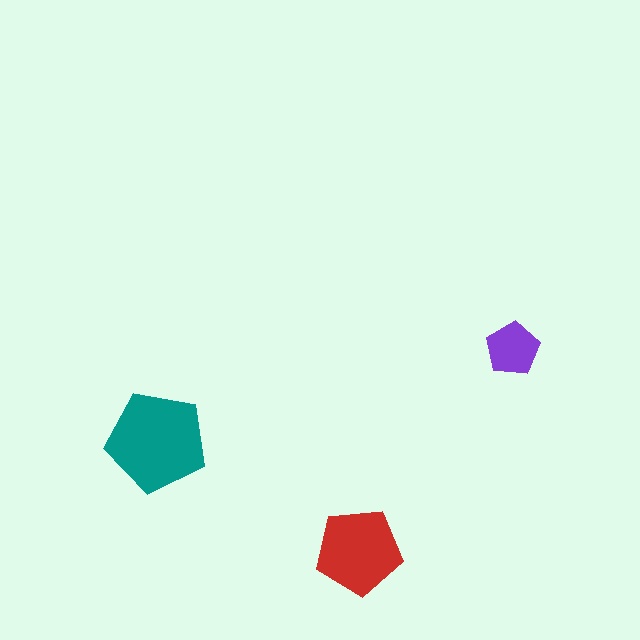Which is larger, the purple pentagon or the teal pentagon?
The teal one.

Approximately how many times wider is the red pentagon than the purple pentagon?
About 1.5 times wider.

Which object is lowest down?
The red pentagon is bottommost.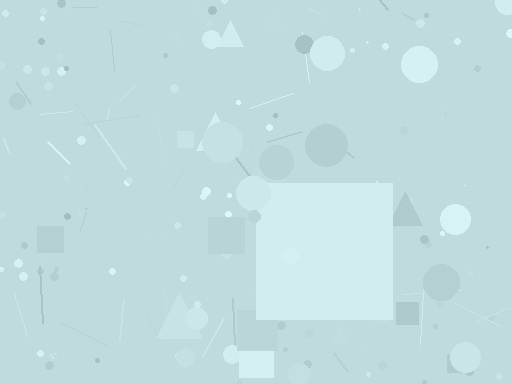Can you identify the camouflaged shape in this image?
The camouflaged shape is a square.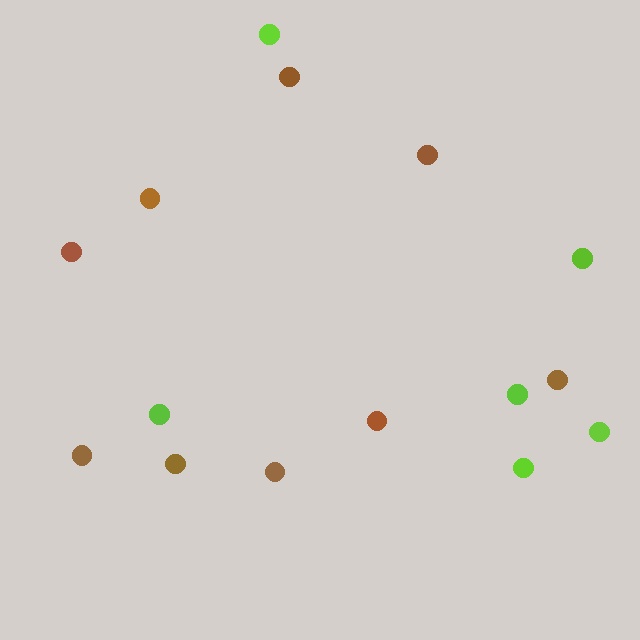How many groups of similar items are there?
There are 2 groups: one group of brown circles (9) and one group of lime circles (6).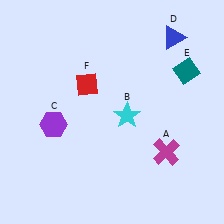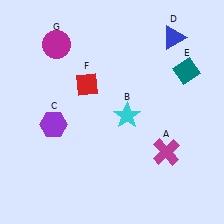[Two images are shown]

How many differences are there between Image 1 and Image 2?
There is 1 difference between the two images.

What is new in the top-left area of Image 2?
A magenta circle (G) was added in the top-left area of Image 2.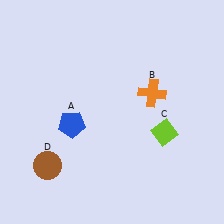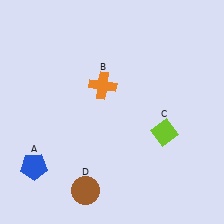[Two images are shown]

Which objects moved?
The objects that moved are: the blue pentagon (A), the orange cross (B), the brown circle (D).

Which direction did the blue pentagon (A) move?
The blue pentagon (A) moved down.